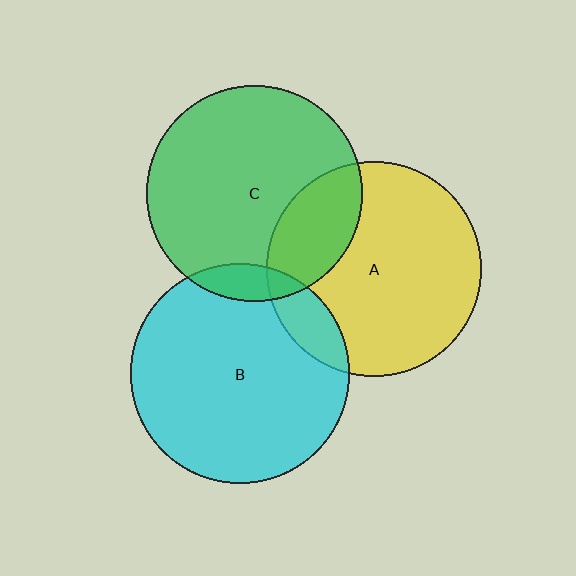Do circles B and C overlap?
Yes.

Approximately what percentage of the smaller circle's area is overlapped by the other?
Approximately 10%.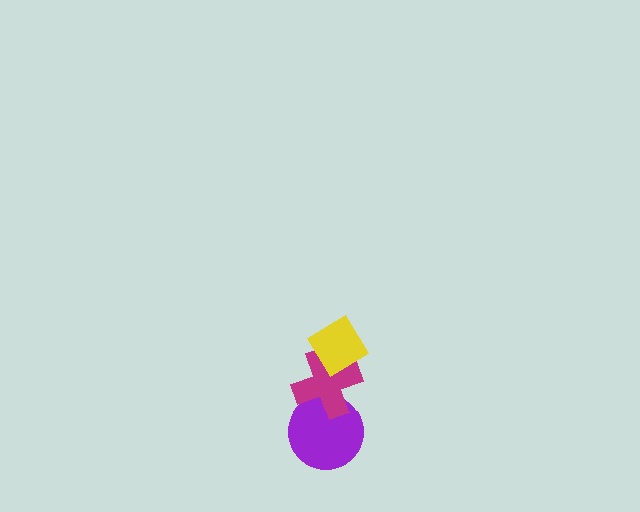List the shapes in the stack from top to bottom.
From top to bottom: the yellow diamond, the magenta cross, the purple circle.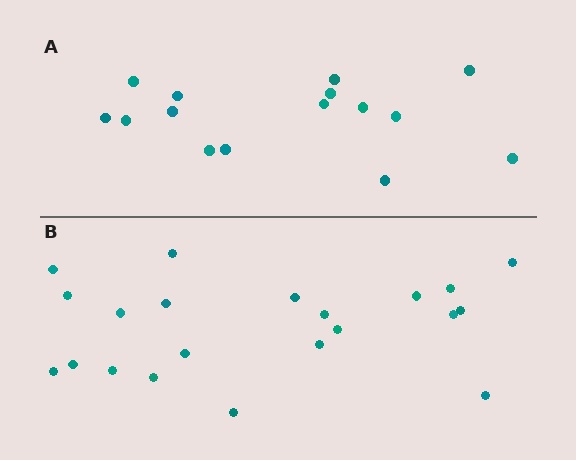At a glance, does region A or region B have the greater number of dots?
Region B (the bottom region) has more dots.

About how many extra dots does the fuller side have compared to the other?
Region B has about 6 more dots than region A.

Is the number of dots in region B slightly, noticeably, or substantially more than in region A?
Region B has noticeably more, but not dramatically so. The ratio is roughly 1.4 to 1.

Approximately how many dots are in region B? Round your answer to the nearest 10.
About 20 dots. (The exact count is 21, which rounds to 20.)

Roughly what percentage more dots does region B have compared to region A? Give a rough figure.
About 40% more.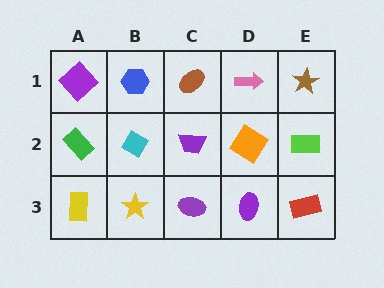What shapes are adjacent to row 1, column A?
A green rectangle (row 2, column A), a blue hexagon (row 1, column B).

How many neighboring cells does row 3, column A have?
2.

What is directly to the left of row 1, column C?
A blue hexagon.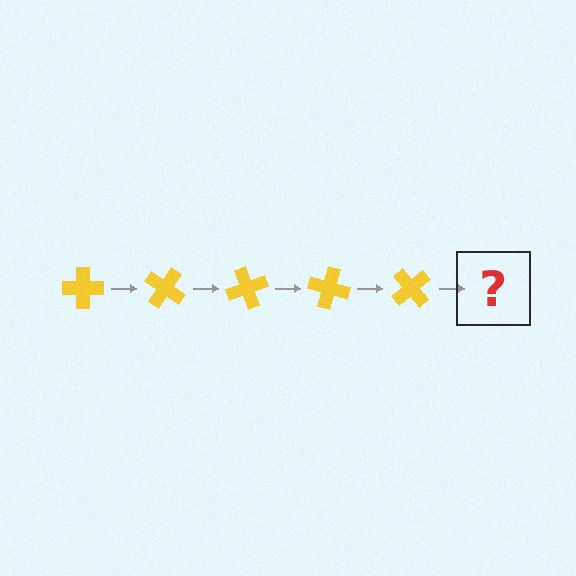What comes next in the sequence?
The next element should be a yellow cross rotated 175 degrees.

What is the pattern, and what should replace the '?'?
The pattern is that the cross rotates 35 degrees each step. The '?' should be a yellow cross rotated 175 degrees.